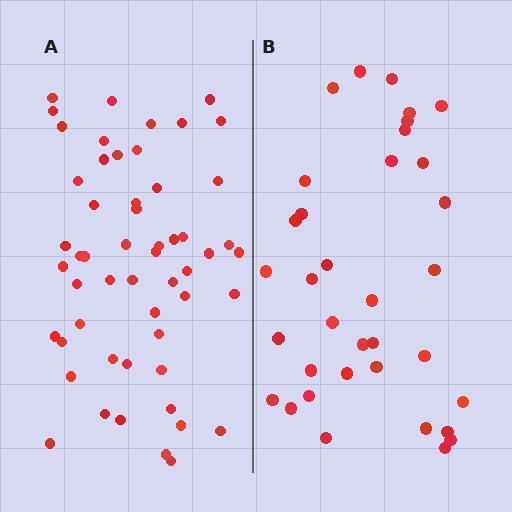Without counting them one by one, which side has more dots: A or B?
Region A (the left region) has more dots.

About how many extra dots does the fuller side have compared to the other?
Region A has approximately 20 more dots than region B.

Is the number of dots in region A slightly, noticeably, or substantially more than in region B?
Region A has substantially more. The ratio is roughly 1.5 to 1.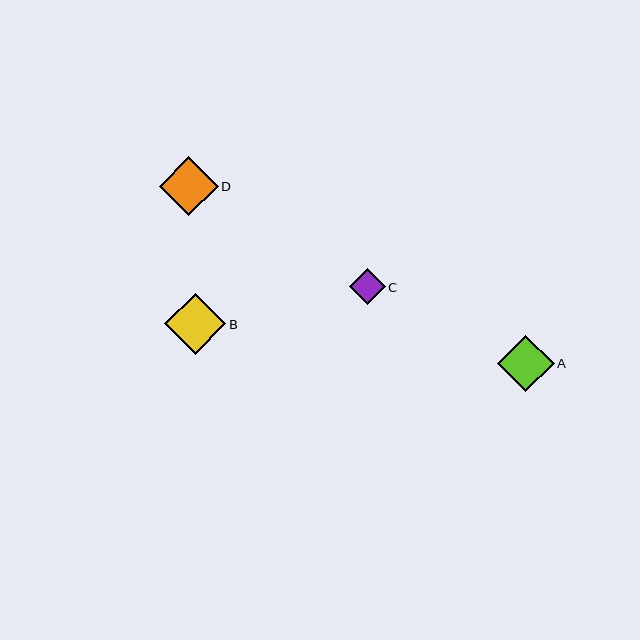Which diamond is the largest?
Diamond B is the largest with a size of approximately 62 pixels.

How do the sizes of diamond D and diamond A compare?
Diamond D and diamond A are approximately the same size.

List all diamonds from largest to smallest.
From largest to smallest: B, D, A, C.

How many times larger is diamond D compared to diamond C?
Diamond D is approximately 1.7 times the size of diamond C.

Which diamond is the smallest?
Diamond C is the smallest with a size of approximately 35 pixels.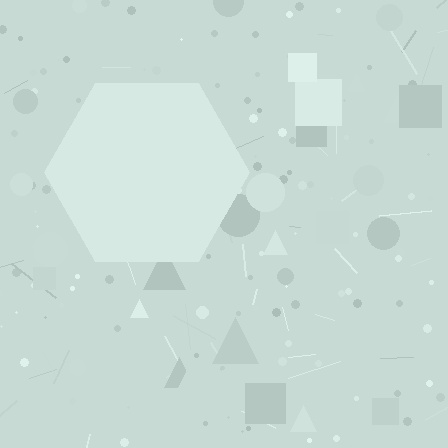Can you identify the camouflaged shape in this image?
The camouflaged shape is a hexagon.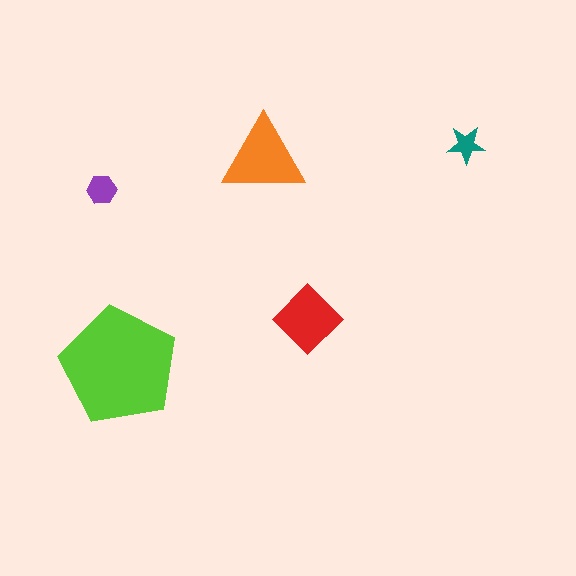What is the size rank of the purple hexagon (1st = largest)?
4th.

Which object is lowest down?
The lime pentagon is bottommost.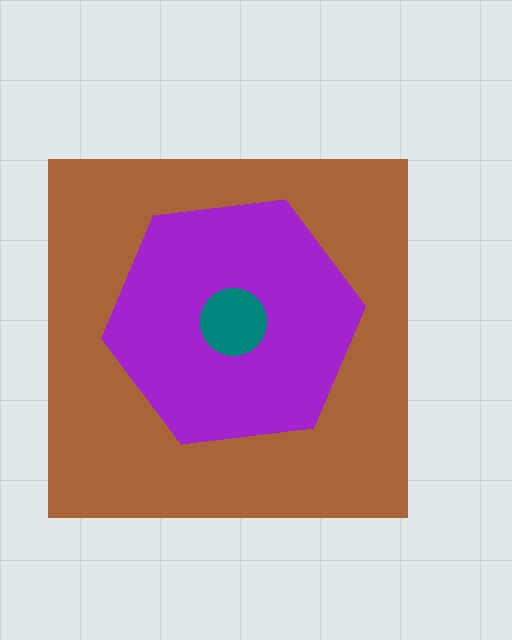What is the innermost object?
The teal circle.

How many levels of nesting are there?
3.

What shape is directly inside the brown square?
The purple hexagon.